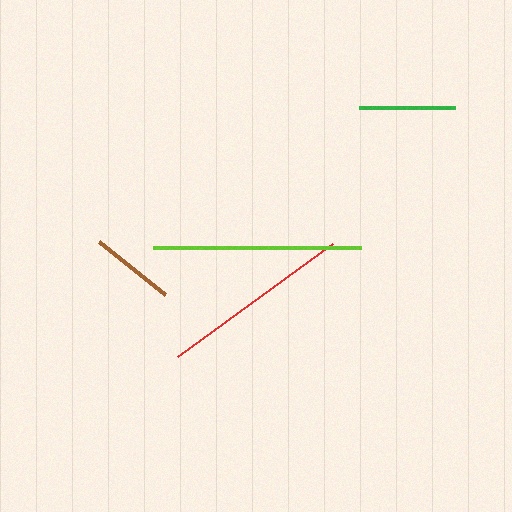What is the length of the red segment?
The red segment is approximately 192 pixels long.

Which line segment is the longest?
The lime line is the longest at approximately 208 pixels.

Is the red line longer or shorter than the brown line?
The red line is longer than the brown line.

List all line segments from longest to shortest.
From longest to shortest: lime, red, green, brown.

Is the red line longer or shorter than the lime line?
The lime line is longer than the red line.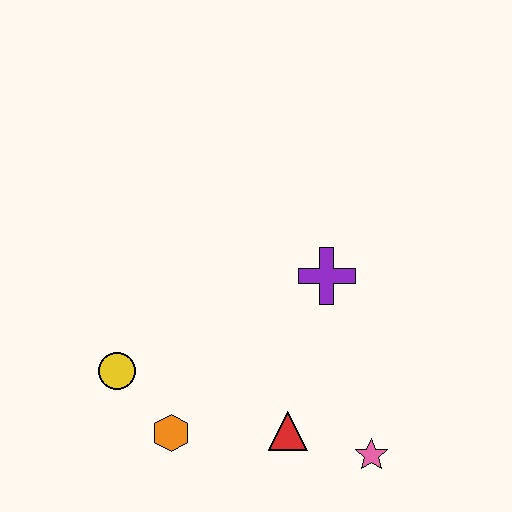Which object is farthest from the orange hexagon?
The purple cross is farthest from the orange hexagon.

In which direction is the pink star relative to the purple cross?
The pink star is below the purple cross.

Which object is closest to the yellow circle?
The orange hexagon is closest to the yellow circle.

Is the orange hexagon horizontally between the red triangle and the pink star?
No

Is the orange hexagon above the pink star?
Yes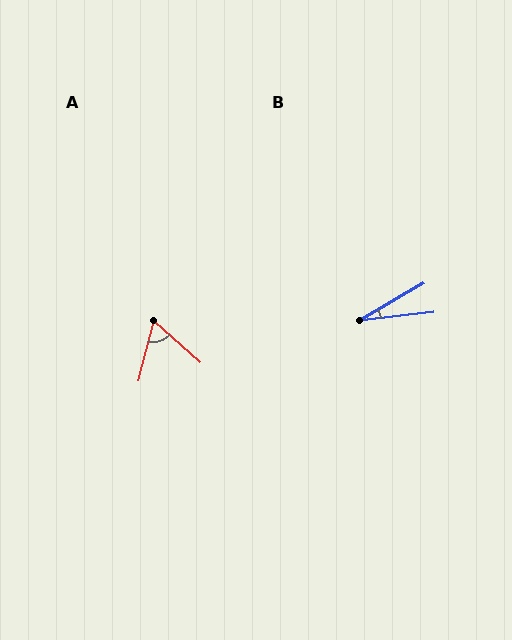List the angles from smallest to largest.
B (24°), A (63°).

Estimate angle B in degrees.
Approximately 24 degrees.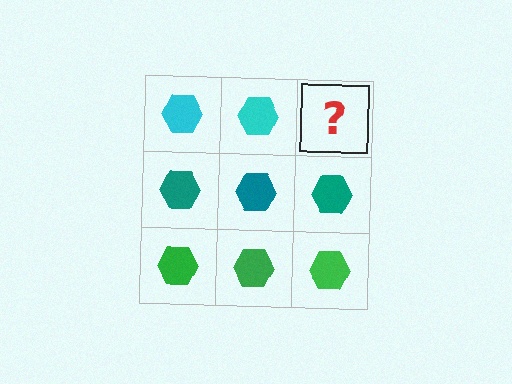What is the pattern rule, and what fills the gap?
The rule is that each row has a consistent color. The gap should be filled with a cyan hexagon.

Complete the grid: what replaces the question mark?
The question mark should be replaced with a cyan hexagon.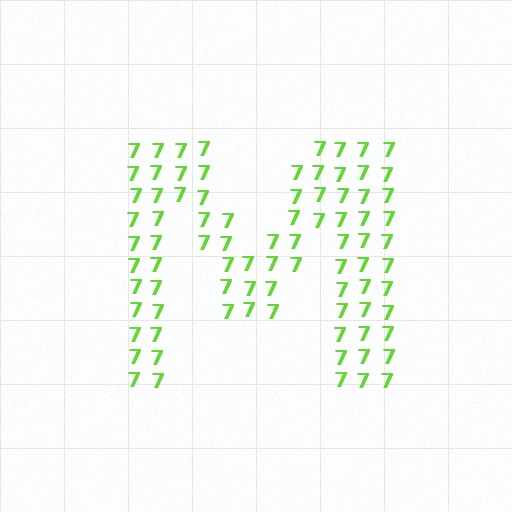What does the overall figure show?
The overall figure shows the letter M.